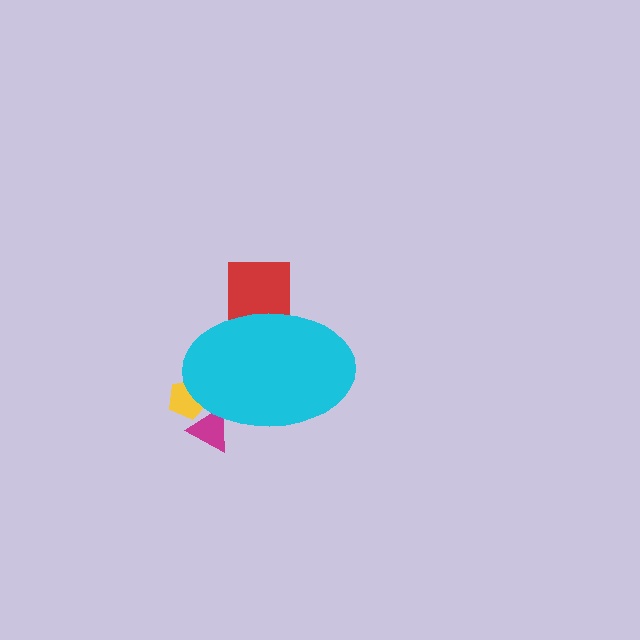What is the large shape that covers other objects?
A cyan ellipse.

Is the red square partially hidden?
Yes, the red square is partially hidden behind the cyan ellipse.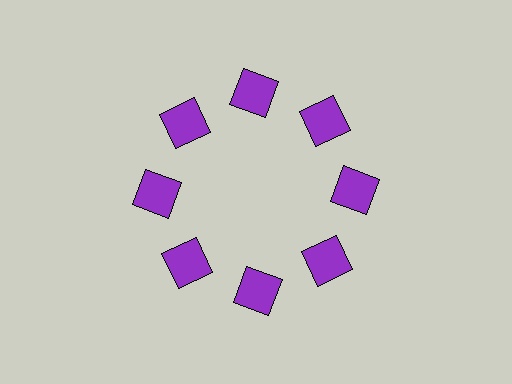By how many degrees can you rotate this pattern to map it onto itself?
The pattern maps onto itself every 45 degrees of rotation.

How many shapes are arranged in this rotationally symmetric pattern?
There are 8 shapes, arranged in 8 groups of 1.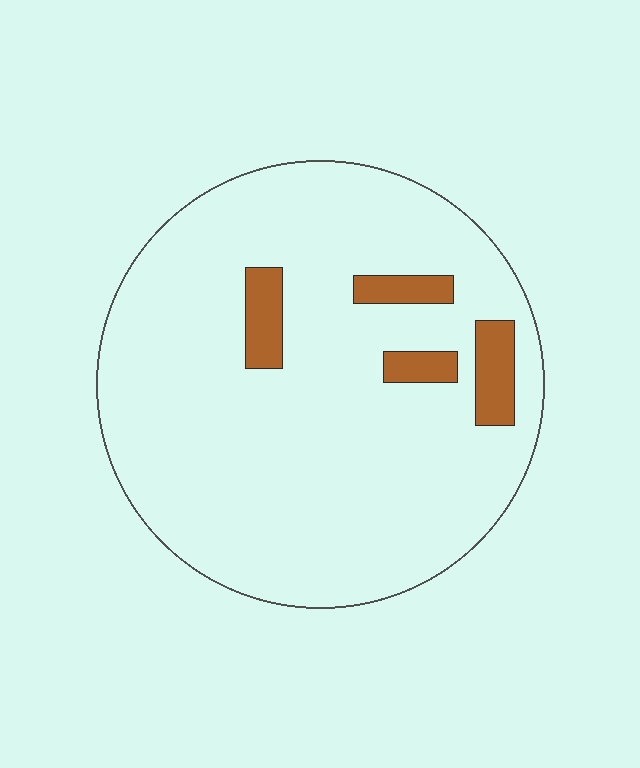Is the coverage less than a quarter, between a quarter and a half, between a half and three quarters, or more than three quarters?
Less than a quarter.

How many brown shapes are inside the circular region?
4.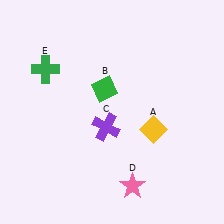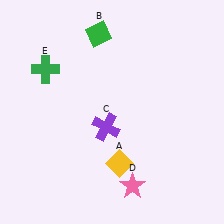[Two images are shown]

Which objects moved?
The objects that moved are: the yellow diamond (A), the green diamond (B).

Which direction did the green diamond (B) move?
The green diamond (B) moved up.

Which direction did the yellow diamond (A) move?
The yellow diamond (A) moved left.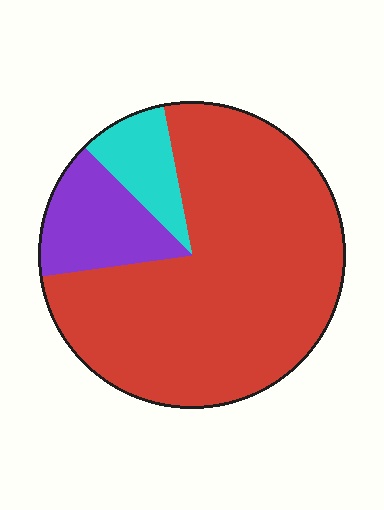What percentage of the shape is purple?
Purple covers about 15% of the shape.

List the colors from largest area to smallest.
From largest to smallest: red, purple, cyan.